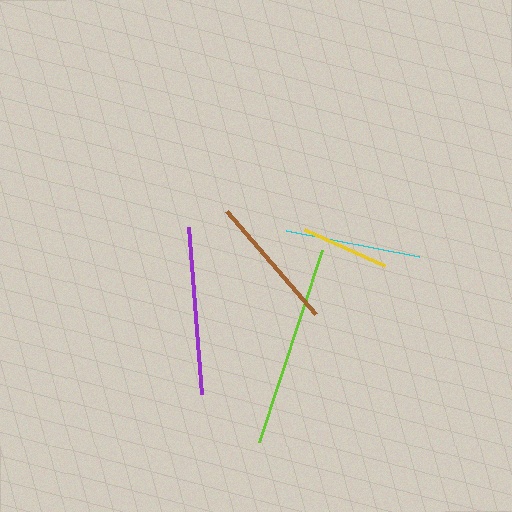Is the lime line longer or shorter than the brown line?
The lime line is longer than the brown line.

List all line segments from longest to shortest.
From longest to shortest: lime, purple, brown, cyan, yellow.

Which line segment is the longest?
The lime line is the longest at approximately 202 pixels.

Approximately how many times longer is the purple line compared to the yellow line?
The purple line is approximately 1.9 times the length of the yellow line.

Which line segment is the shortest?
The yellow line is the shortest at approximately 88 pixels.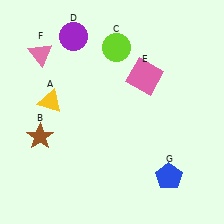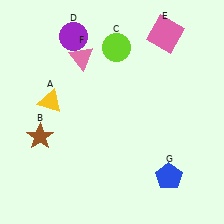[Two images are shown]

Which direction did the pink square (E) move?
The pink square (E) moved up.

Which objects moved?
The objects that moved are: the pink square (E), the pink triangle (F).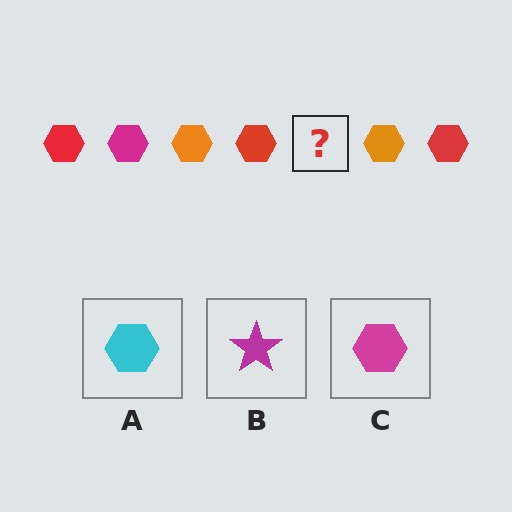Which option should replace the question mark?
Option C.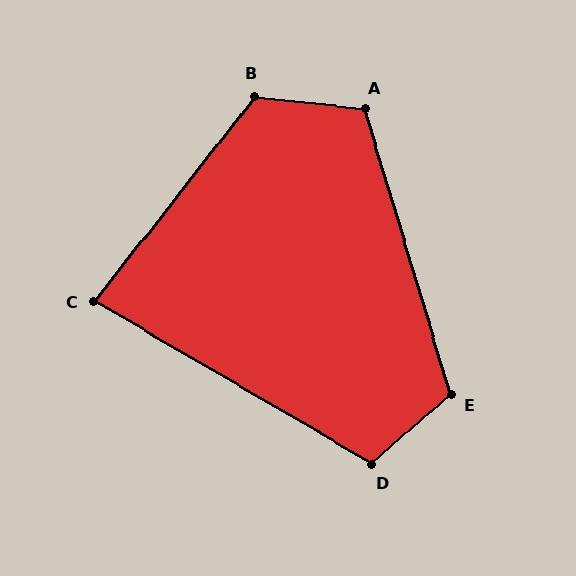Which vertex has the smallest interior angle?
C, at approximately 82 degrees.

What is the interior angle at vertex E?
Approximately 114 degrees (obtuse).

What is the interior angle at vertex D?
Approximately 108 degrees (obtuse).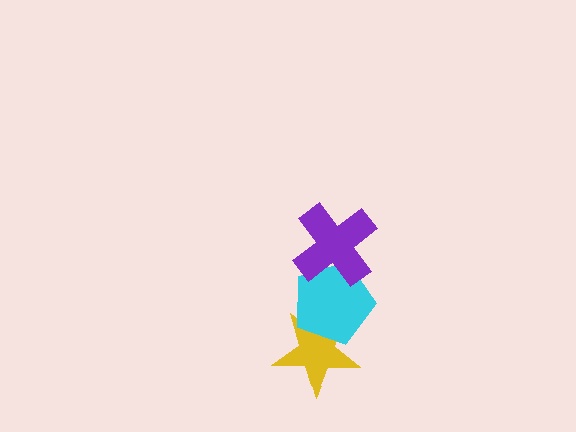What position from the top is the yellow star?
The yellow star is 3rd from the top.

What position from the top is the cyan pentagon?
The cyan pentagon is 2nd from the top.